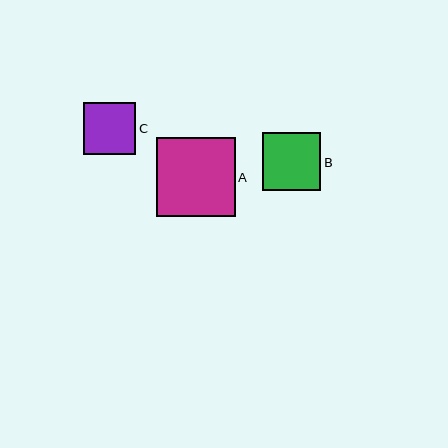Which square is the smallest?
Square C is the smallest with a size of approximately 52 pixels.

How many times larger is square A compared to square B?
Square A is approximately 1.4 times the size of square B.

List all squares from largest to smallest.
From largest to smallest: A, B, C.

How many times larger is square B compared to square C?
Square B is approximately 1.1 times the size of square C.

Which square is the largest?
Square A is the largest with a size of approximately 79 pixels.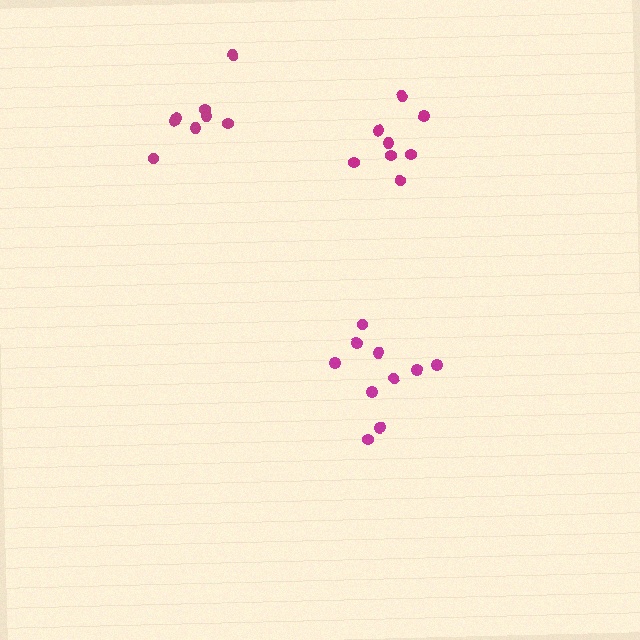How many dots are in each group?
Group 1: 10 dots, Group 2: 8 dots, Group 3: 8 dots (26 total).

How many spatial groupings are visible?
There are 3 spatial groupings.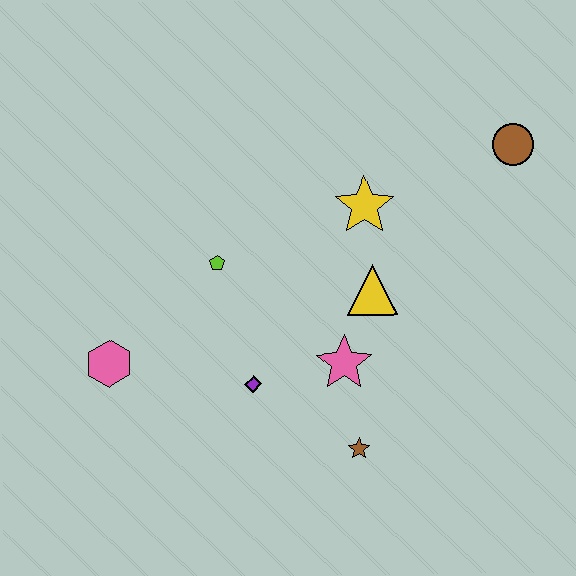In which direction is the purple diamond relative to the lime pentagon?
The purple diamond is below the lime pentagon.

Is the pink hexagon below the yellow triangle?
Yes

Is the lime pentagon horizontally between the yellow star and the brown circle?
No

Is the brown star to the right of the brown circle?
No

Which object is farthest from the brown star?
The brown circle is farthest from the brown star.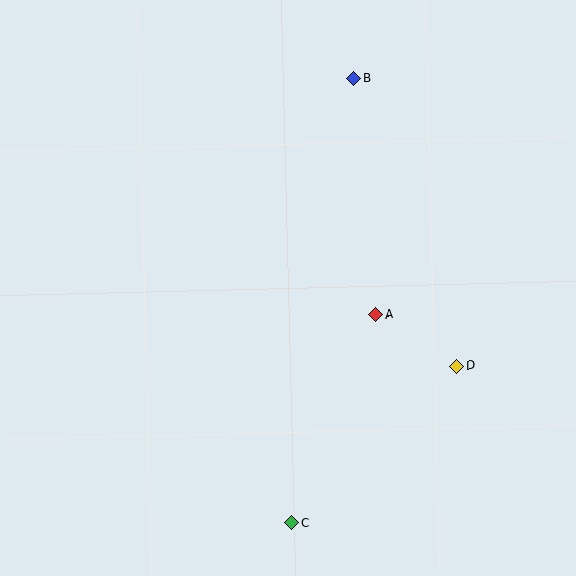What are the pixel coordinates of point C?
Point C is at (292, 523).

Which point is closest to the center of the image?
Point A at (375, 315) is closest to the center.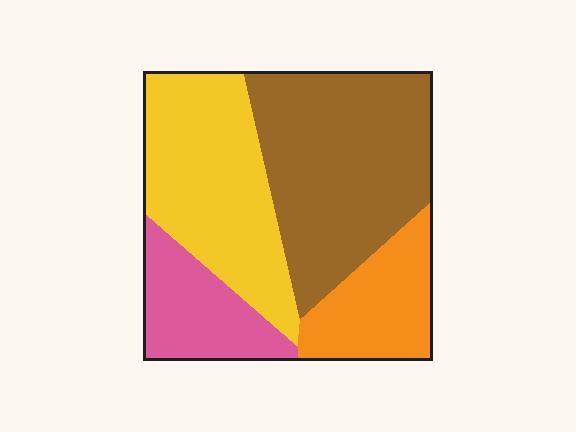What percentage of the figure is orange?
Orange covers around 15% of the figure.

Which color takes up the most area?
Brown, at roughly 40%.